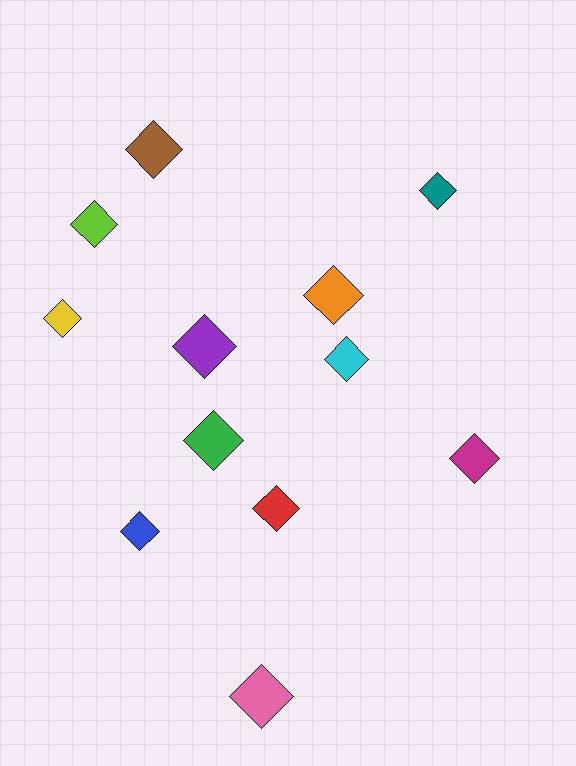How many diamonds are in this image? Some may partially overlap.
There are 12 diamonds.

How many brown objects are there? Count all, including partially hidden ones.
There is 1 brown object.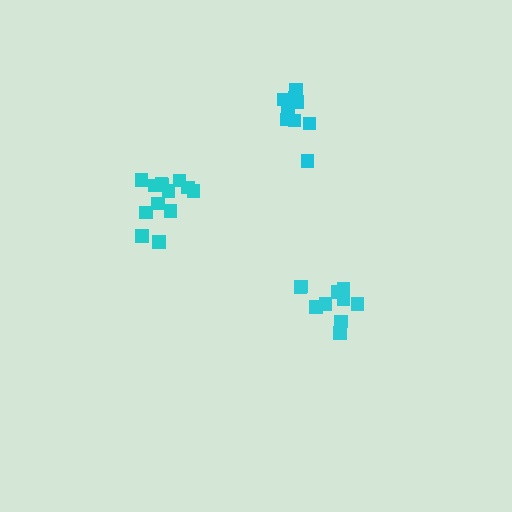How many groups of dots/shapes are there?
There are 3 groups.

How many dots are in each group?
Group 1: 10 dots, Group 2: 13 dots, Group 3: 10 dots (33 total).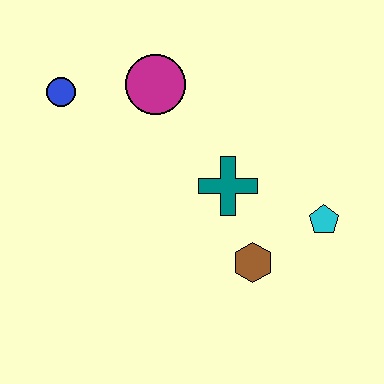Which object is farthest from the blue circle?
The cyan pentagon is farthest from the blue circle.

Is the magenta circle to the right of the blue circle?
Yes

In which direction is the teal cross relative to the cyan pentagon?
The teal cross is to the left of the cyan pentagon.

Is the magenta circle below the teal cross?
No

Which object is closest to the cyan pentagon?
The brown hexagon is closest to the cyan pentagon.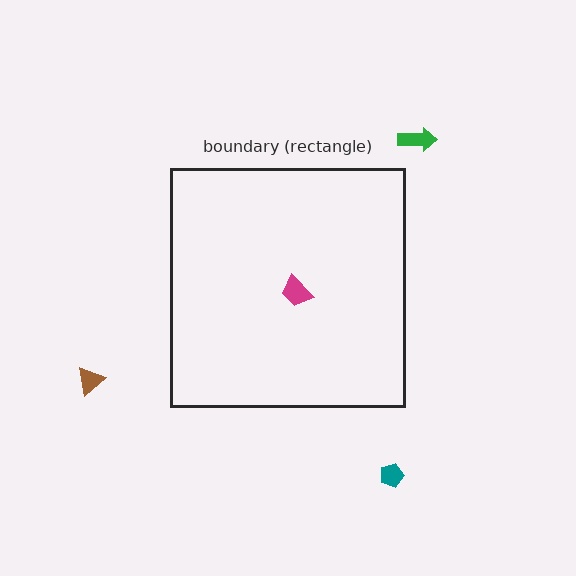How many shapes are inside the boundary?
1 inside, 3 outside.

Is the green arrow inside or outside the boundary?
Outside.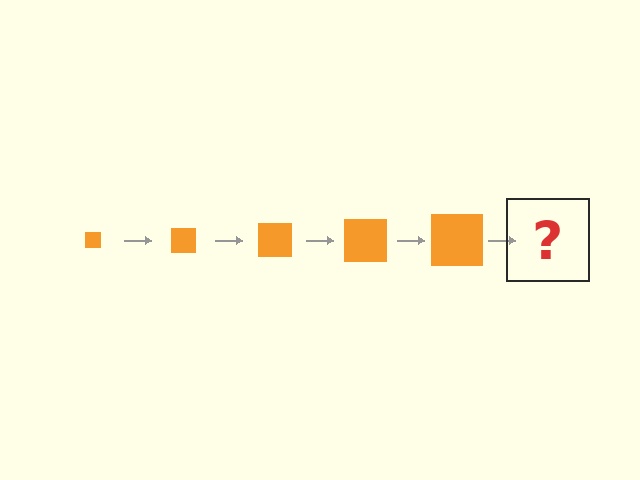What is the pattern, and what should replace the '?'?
The pattern is that the square gets progressively larger each step. The '?' should be an orange square, larger than the previous one.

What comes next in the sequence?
The next element should be an orange square, larger than the previous one.